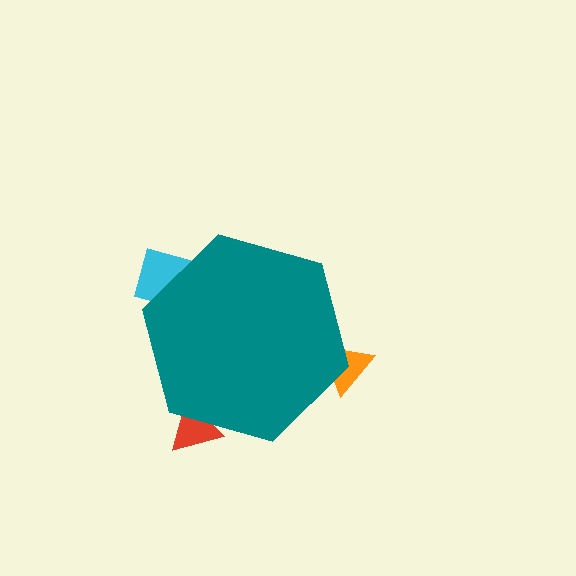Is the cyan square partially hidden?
Yes, the cyan square is partially hidden behind the teal hexagon.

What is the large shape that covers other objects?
A teal hexagon.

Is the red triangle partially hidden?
Yes, the red triangle is partially hidden behind the teal hexagon.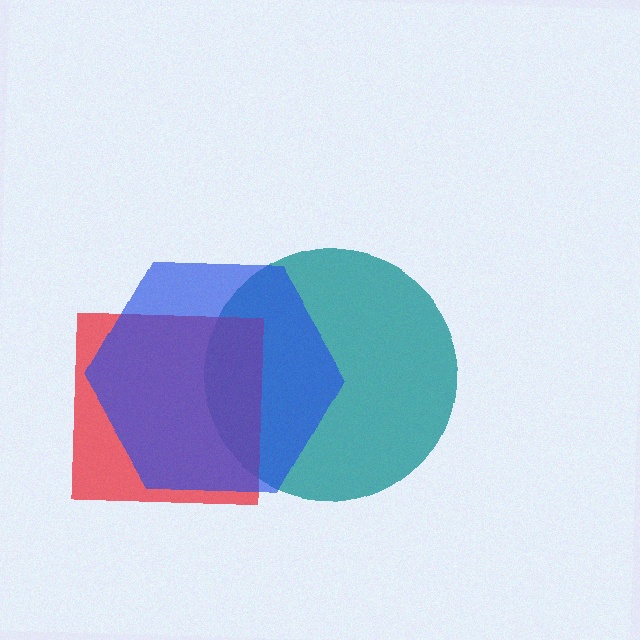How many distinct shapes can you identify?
There are 3 distinct shapes: a teal circle, a red square, a blue hexagon.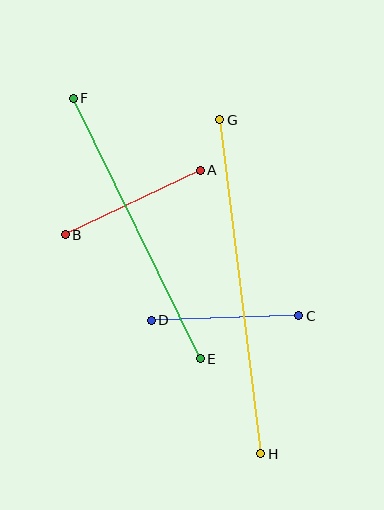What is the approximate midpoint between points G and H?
The midpoint is at approximately (240, 287) pixels.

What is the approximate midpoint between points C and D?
The midpoint is at approximately (225, 318) pixels.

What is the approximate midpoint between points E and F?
The midpoint is at approximately (137, 229) pixels.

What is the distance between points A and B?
The distance is approximately 149 pixels.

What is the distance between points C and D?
The distance is approximately 148 pixels.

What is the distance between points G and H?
The distance is approximately 336 pixels.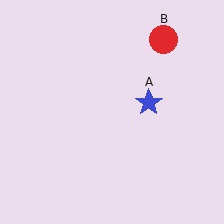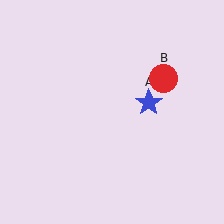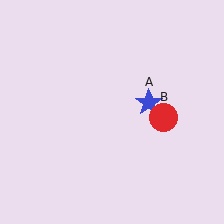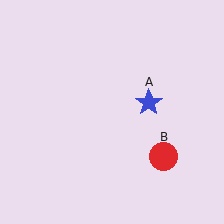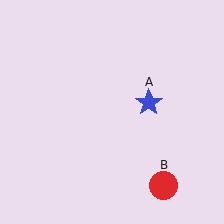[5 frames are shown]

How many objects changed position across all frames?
1 object changed position: red circle (object B).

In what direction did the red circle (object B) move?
The red circle (object B) moved down.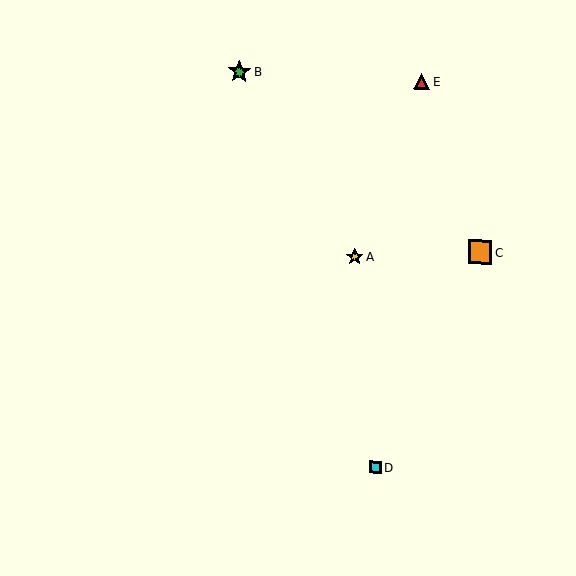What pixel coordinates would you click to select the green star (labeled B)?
Click at (239, 72) to select the green star B.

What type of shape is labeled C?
Shape C is an orange square.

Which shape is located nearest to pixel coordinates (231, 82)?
The green star (labeled B) at (239, 72) is nearest to that location.